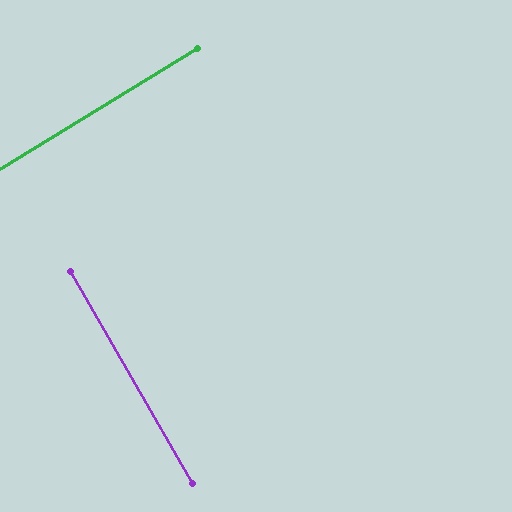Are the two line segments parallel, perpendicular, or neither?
Perpendicular — they meet at approximately 89°.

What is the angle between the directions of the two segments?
Approximately 89 degrees.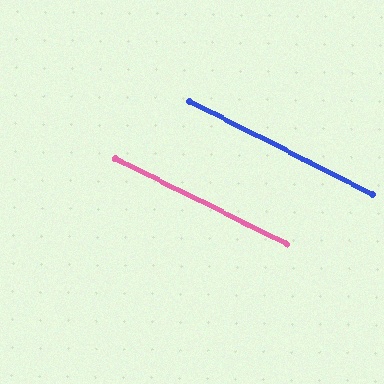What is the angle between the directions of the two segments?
Approximately 0 degrees.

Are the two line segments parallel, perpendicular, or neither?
Parallel — their directions differ by only 0.0°.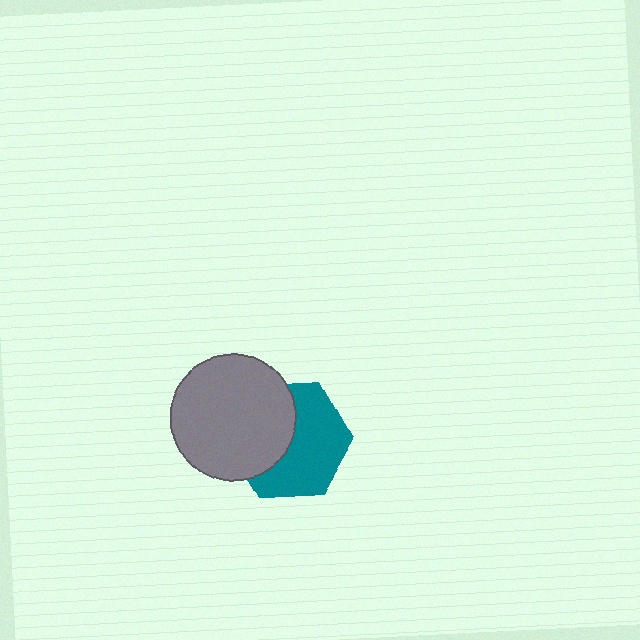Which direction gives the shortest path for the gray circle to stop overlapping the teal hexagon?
Moving left gives the shortest separation.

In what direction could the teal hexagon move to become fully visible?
The teal hexagon could move right. That would shift it out from behind the gray circle entirely.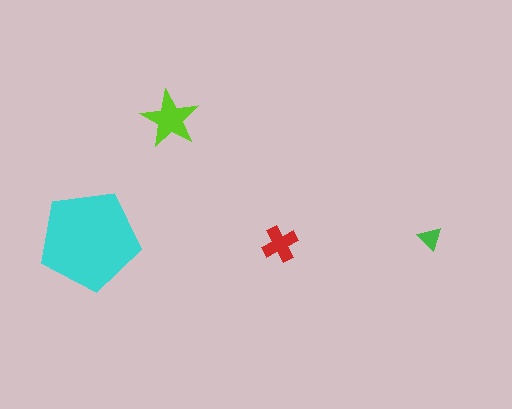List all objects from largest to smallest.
The cyan pentagon, the lime star, the red cross, the green triangle.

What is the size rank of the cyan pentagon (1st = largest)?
1st.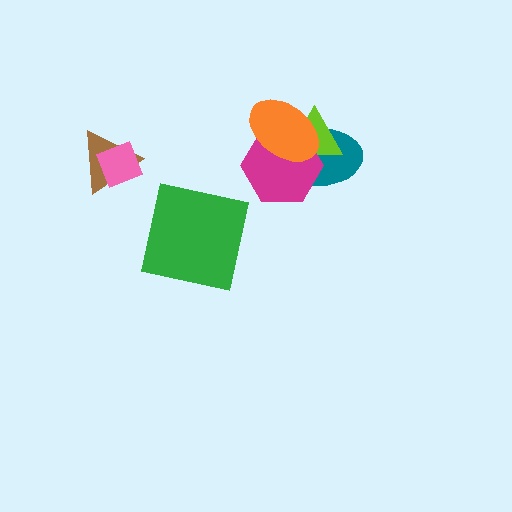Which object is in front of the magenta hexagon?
The orange ellipse is in front of the magenta hexagon.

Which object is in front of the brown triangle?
The pink diamond is in front of the brown triangle.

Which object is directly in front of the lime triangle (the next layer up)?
The magenta hexagon is directly in front of the lime triangle.